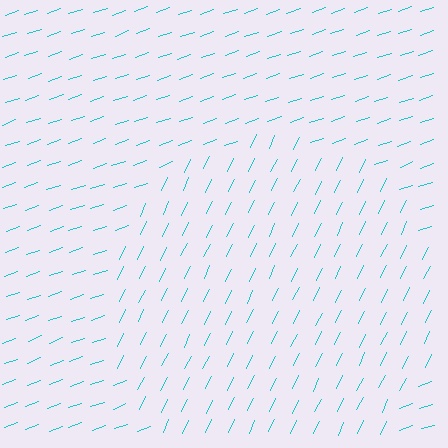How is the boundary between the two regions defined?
The boundary is defined purely by a change in line orientation (approximately 45 degrees difference). All lines are the same color and thickness.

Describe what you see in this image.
The image is filled with small cyan line segments. A circle region in the image has lines oriented differently from the surrounding lines, creating a visible texture boundary.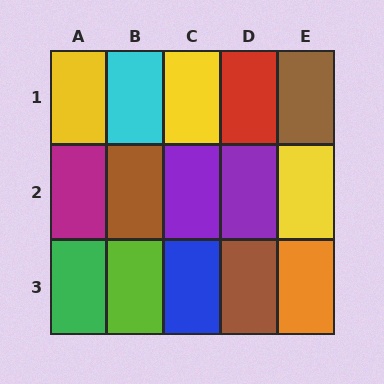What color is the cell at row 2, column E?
Yellow.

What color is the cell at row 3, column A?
Green.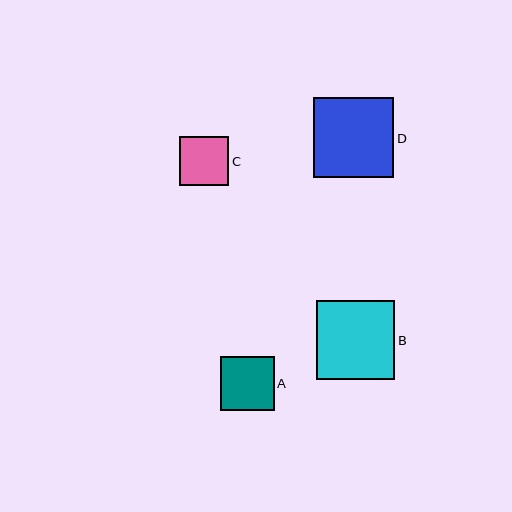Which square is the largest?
Square D is the largest with a size of approximately 80 pixels.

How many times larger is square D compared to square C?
Square D is approximately 1.6 times the size of square C.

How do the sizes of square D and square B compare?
Square D and square B are approximately the same size.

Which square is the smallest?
Square C is the smallest with a size of approximately 49 pixels.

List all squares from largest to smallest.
From largest to smallest: D, B, A, C.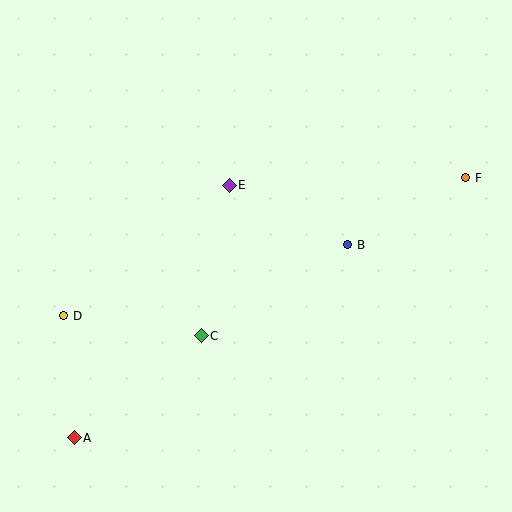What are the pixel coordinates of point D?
Point D is at (64, 316).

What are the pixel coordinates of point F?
Point F is at (466, 178).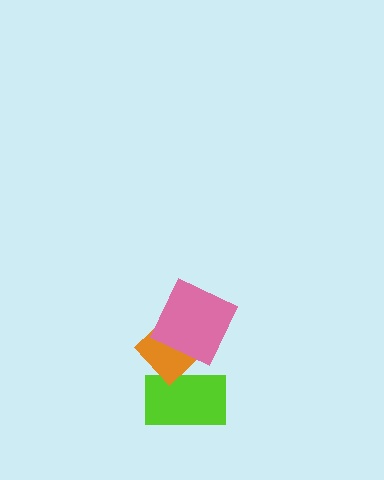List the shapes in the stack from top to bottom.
From top to bottom: the pink square, the orange diamond, the lime rectangle.